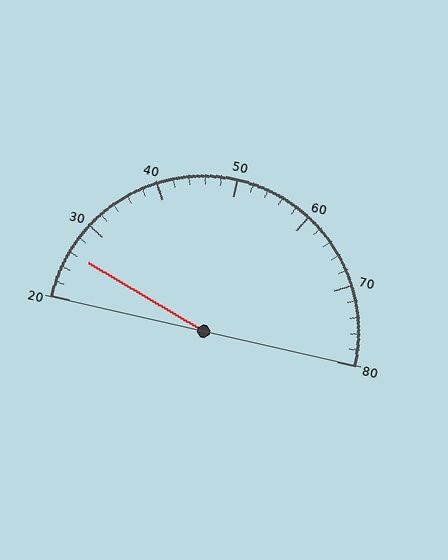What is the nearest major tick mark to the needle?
The nearest major tick mark is 30.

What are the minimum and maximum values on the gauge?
The gauge ranges from 20 to 80.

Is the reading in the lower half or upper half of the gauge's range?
The reading is in the lower half of the range (20 to 80).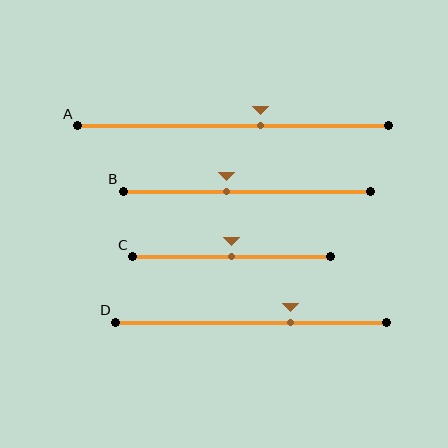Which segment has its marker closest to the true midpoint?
Segment C has its marker closest to the true midpoint.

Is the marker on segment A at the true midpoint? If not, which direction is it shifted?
No, the marker on segment A is shifted to the right by about 9% of the segment length.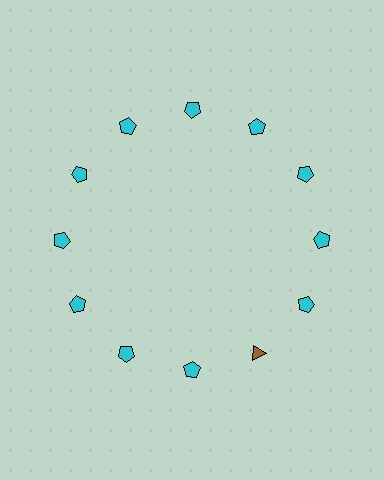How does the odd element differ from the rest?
It differs in both color (brown instead of cyan) and shape (triangle instead of pentagon).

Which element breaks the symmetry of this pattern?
The brown triangle at roughly the 5 o'clock position breaks the symmetry. All other shapes are cyan pentagons.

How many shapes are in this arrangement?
There are 12 shapes arranged in a ring pattern.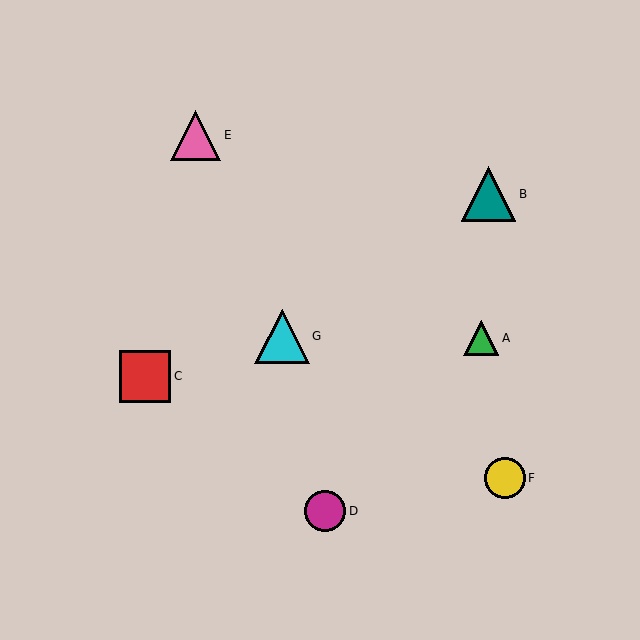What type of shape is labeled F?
Shape F is a yellow circle.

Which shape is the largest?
The teal triangle (labeled B) is the largest.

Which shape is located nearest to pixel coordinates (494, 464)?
The yellow circle (labeled F) at (505, 478) is nearest to that location.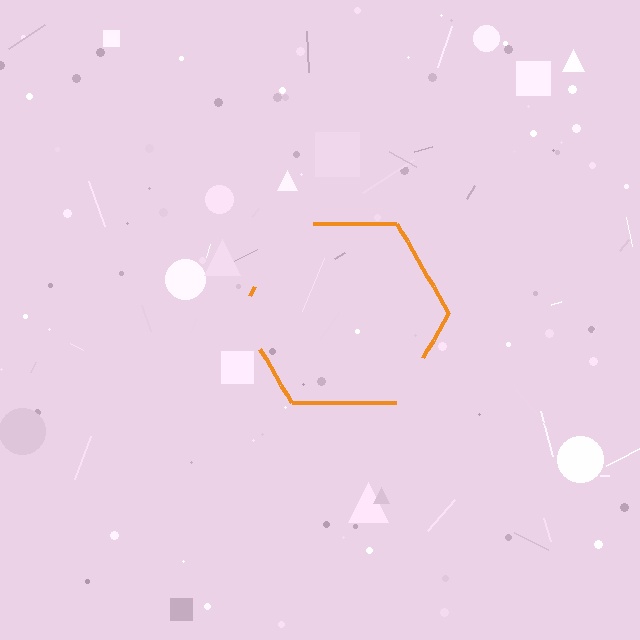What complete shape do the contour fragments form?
The contour fragments form a hexagon.